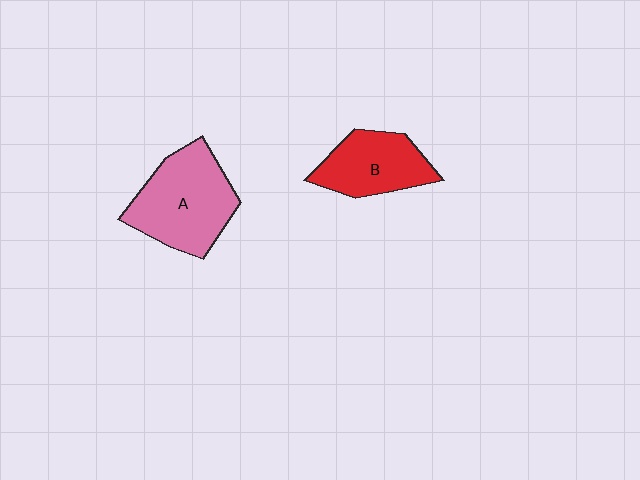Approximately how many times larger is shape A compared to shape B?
Approximately 1.4 times.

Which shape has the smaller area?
Shape B (red).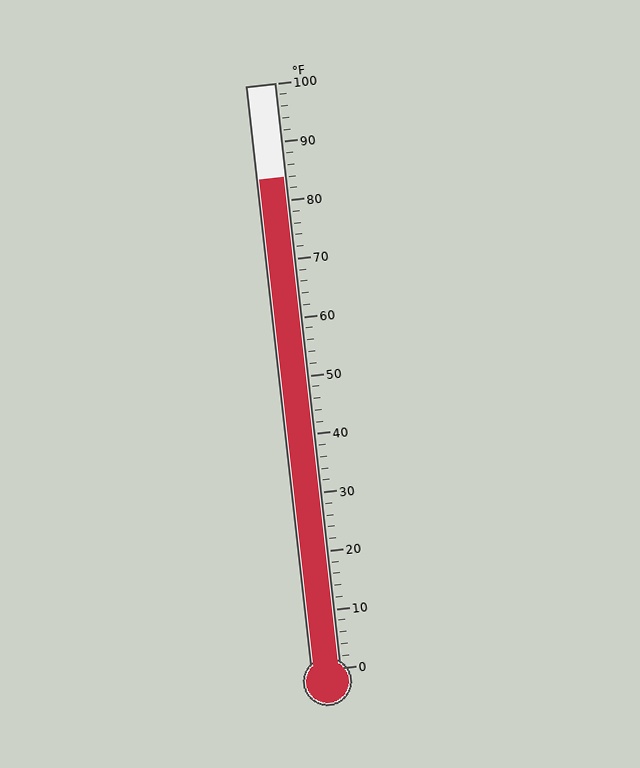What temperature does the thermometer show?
The thermometer shows approximately 84°F.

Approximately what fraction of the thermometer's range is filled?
The thermometer is filled to approximately 85% of its range.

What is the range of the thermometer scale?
The thermometer scale ranges from 0°F to 100°F.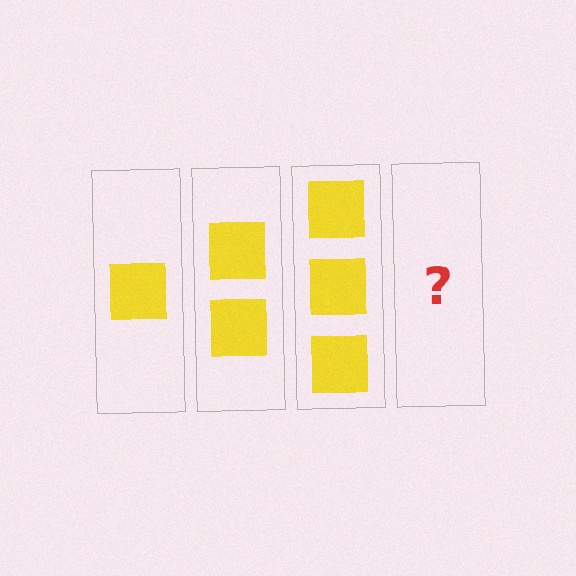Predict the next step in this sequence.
The next step is 4 squares.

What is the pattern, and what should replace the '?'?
The pattern is that each step adds one more square. The '?' should be 4 squares.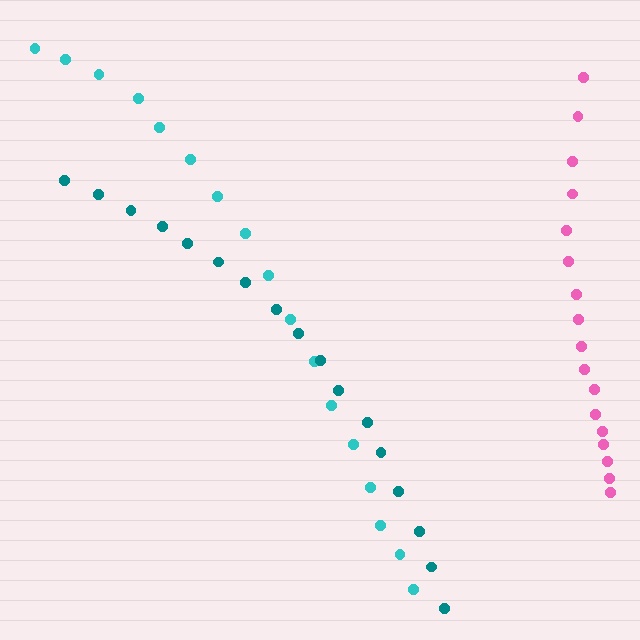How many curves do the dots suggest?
There are 3 distinct paths.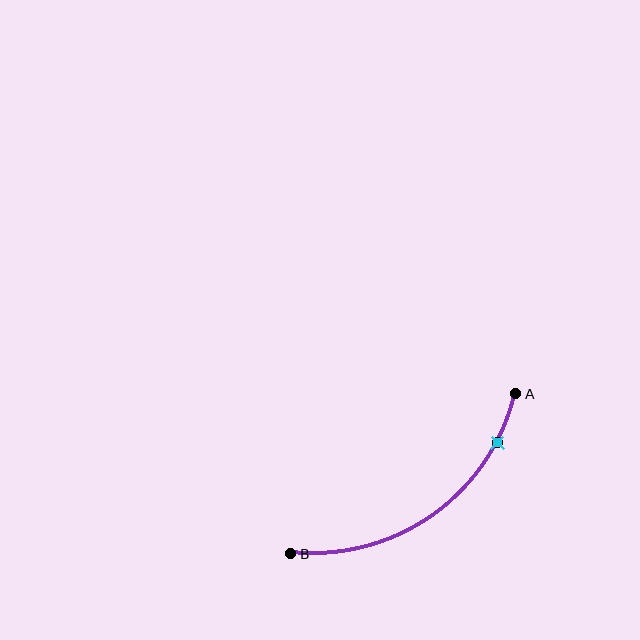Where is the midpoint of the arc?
The arc midpoint is the point on the curve farthest from the straight line joining A and B. It sits below and to the right of that line.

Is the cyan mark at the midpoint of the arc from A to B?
No. The cyan mark lies on the arc but is closer to endpoint A. The arc midpoint would be at the point on the curve equidistant along the arc from both A and B.